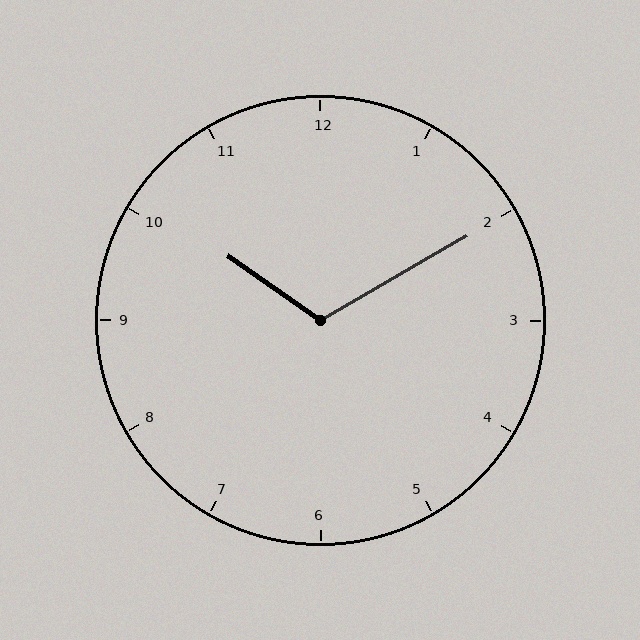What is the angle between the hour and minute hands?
Approximately 115 degrees.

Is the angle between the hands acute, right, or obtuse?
It is obtuse.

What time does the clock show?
10:10.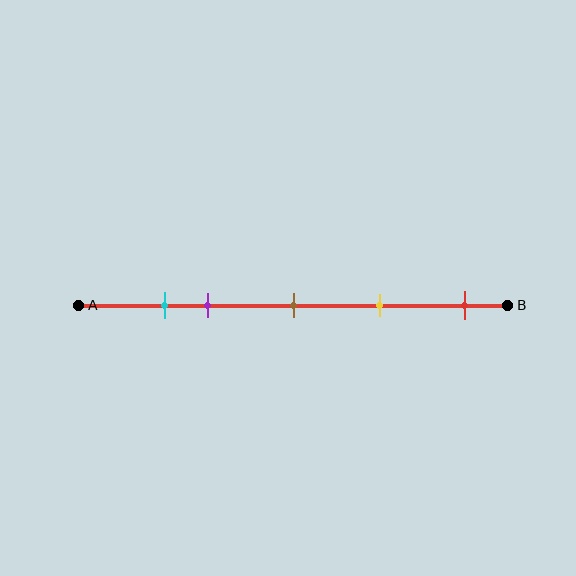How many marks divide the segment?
There are 5 marks dividing the segment.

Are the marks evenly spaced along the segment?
No, the marks are not evenly spaced.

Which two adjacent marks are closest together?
The cyan and purple marks are the closest adjacent pair.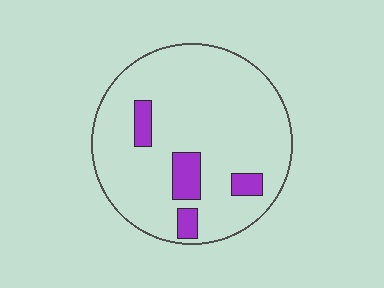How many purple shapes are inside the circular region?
4.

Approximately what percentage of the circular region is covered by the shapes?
Approximately 10%.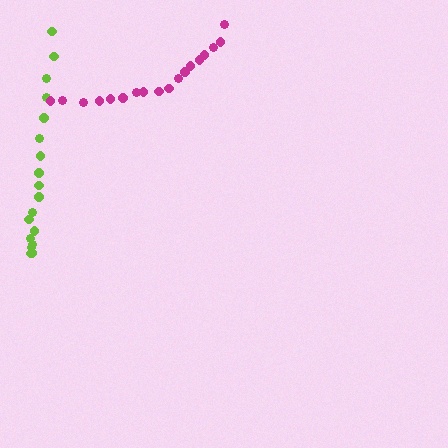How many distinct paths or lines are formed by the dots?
There are 2 distinct paths.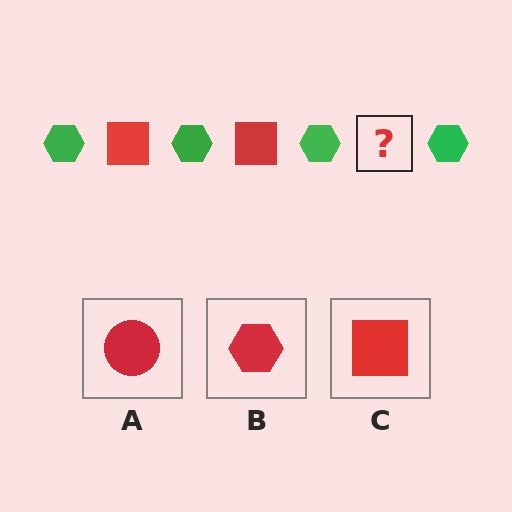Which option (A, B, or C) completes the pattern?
C.